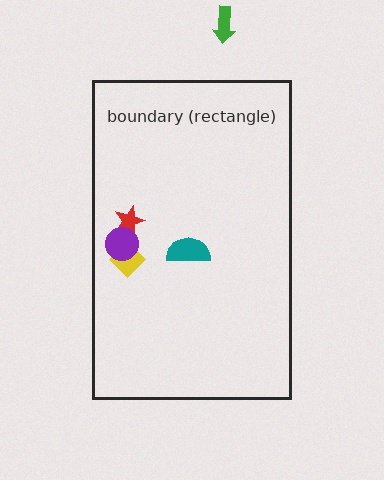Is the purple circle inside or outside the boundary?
Inside.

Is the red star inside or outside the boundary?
Inside.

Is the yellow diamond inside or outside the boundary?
Inside.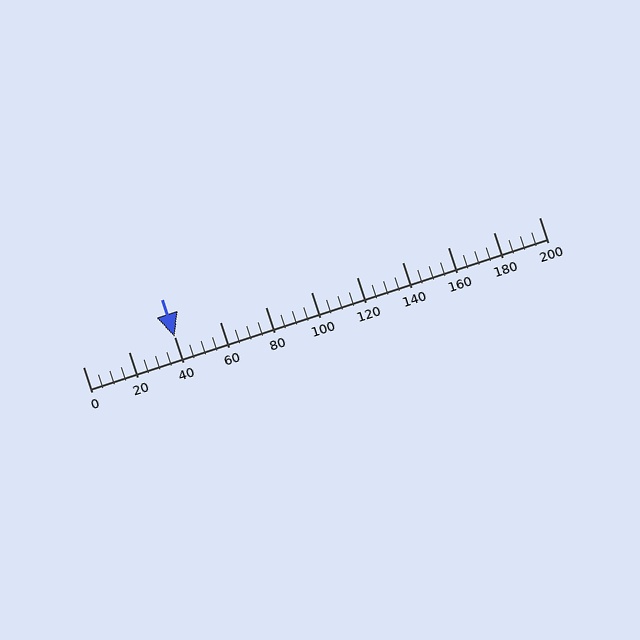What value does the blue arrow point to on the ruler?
The blue arrow points to approximately 40.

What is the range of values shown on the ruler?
The ruler shows values from 0 to 200.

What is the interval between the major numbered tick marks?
The major tick marks are spaced 20 units apart.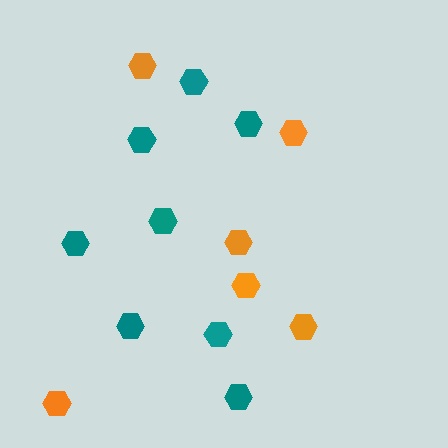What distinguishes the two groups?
There are 2 groups: one group of teal hexagons (8) and one group of orange hexagons (6).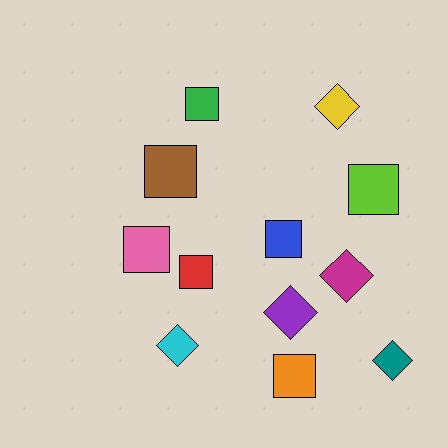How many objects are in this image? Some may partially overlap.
There are 12 objects.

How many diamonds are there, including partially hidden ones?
There are 5 diamonds.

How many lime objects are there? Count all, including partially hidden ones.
There is 1 lime object.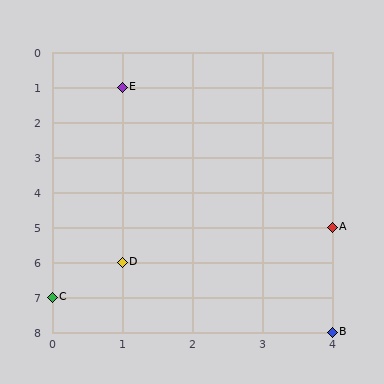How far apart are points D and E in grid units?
Points D and E are 5 rows apart.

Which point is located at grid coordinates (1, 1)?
Point E is at (1, 1).